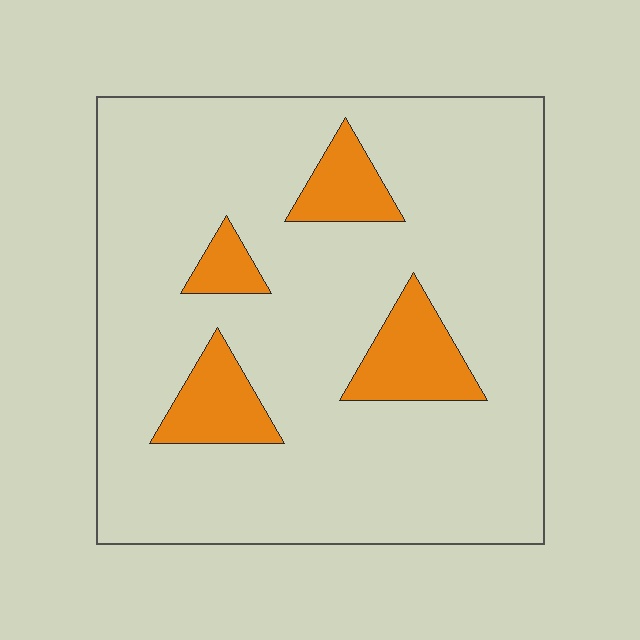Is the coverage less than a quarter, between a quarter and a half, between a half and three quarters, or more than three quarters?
Less than a quarter.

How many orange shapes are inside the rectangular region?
4.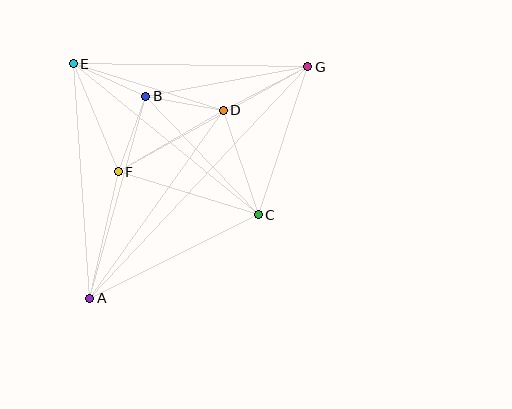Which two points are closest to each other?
Points B and D are closest to each other.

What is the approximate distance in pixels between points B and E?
The distance between B and E is approximately 79 pixels.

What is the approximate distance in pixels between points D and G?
The distance between D and G is approximately 95 pixels.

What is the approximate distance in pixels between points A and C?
The distance between A and C is approximately 188 pixels.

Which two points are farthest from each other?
Points A and G are farthest from each other.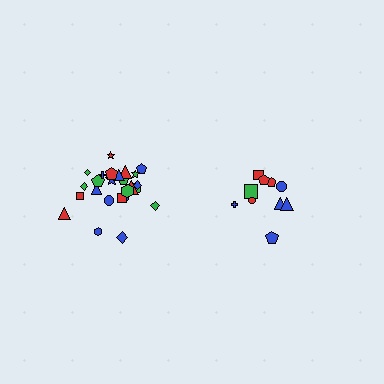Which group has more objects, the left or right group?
The left group.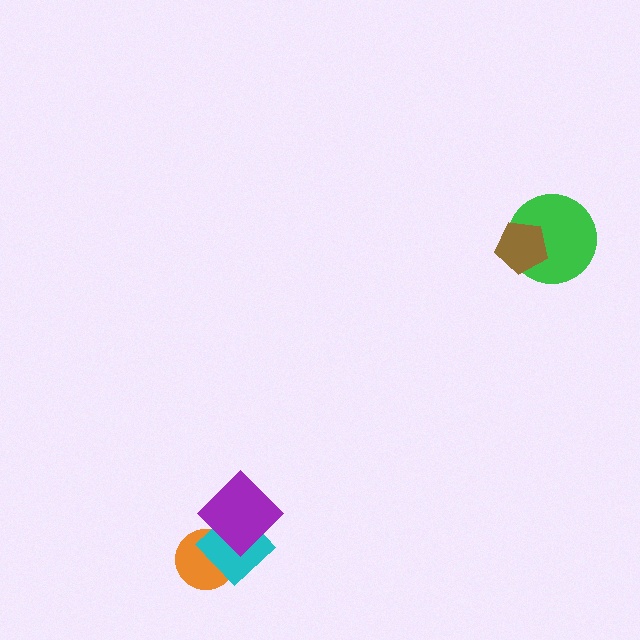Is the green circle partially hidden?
Yes, it is partially covered by another shape.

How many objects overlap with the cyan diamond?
2 objects overlap with the cyan diamond.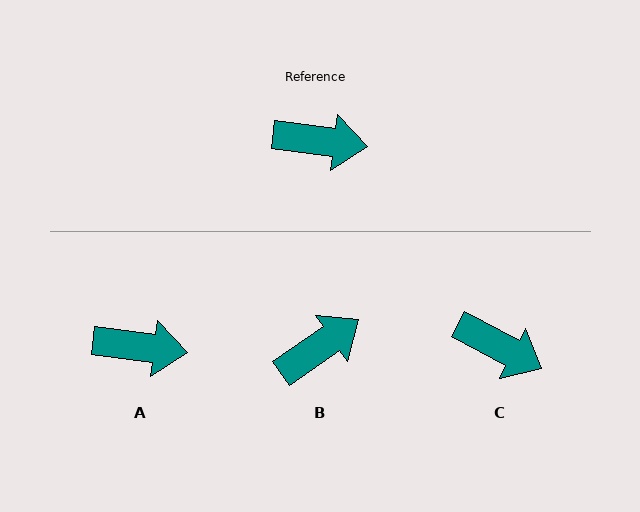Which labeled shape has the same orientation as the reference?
A.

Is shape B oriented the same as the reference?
No, it is off by about 42 degrees.